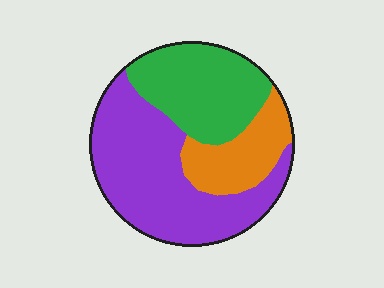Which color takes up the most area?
Purple, at roughly 50%.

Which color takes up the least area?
Orange, at roughly 20%.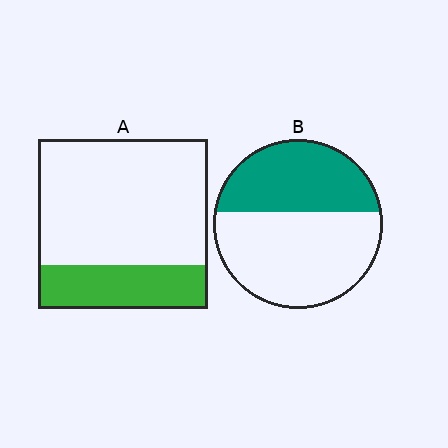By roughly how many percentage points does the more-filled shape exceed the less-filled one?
By roughly 15 percentage points (B over A).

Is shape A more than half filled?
No.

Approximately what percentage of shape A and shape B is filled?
A is approximately 25% and B is approximately 40%.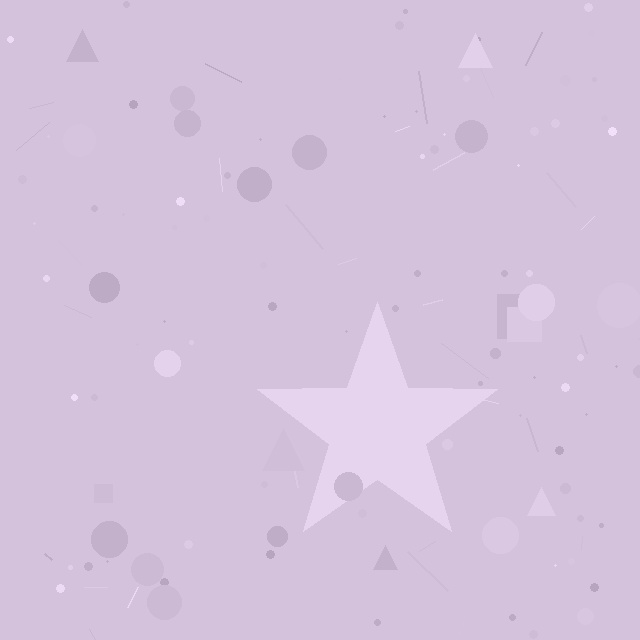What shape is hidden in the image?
A star is hidden in the image.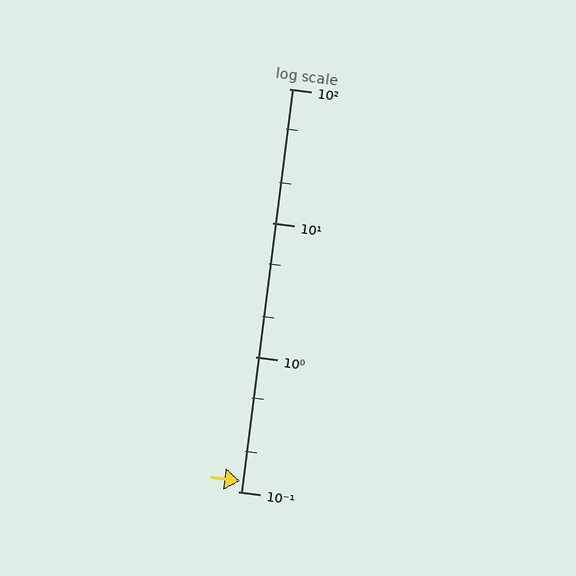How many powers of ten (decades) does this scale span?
The scale spans 3 decades, from 0.1 to 100.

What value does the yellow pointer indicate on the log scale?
The pointer indicates approximately 0.12.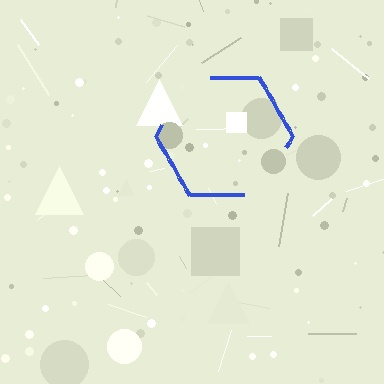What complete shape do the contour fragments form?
The contour fragments form a hexagon.